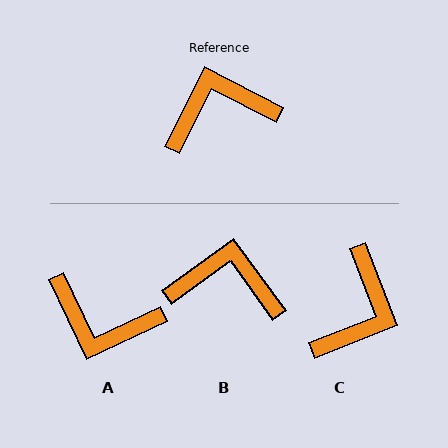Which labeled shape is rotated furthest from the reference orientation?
A, about 142 degrees away.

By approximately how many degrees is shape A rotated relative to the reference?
Approximately 142 degrees counter-clockwise.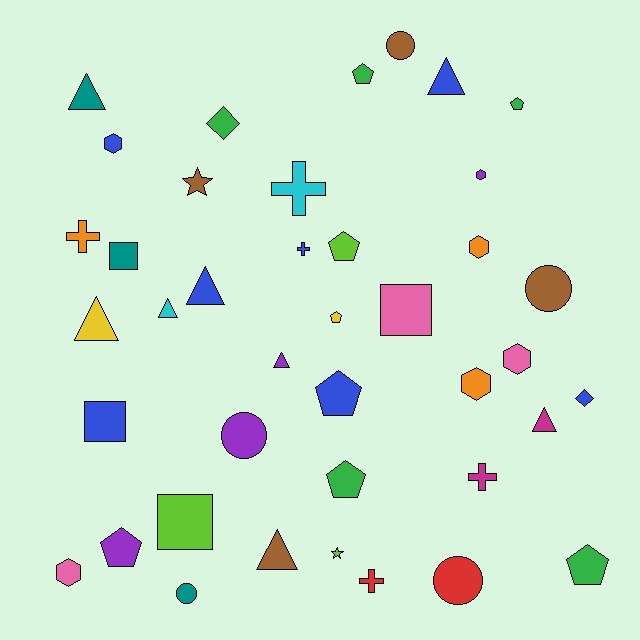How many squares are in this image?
There are 4 squares.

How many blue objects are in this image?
There are 7 blue objects.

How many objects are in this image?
There are 40 objects.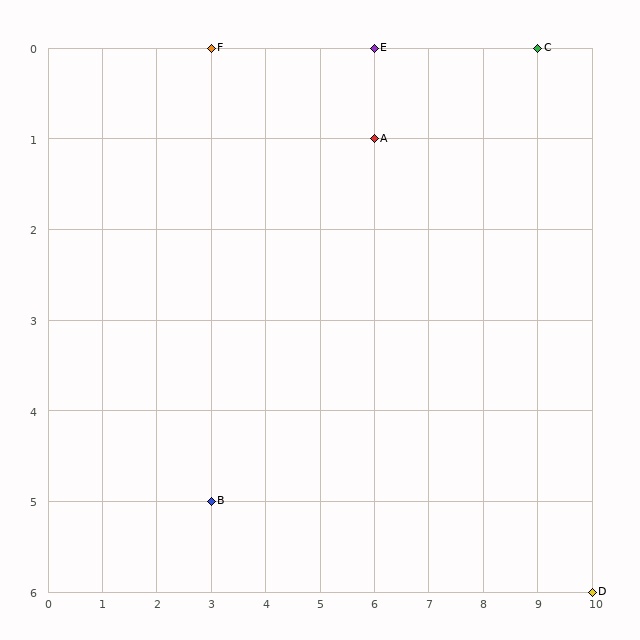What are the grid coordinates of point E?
Point E is at grid coordinates (6, 0).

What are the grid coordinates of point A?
Point A is at grid coordinates (6, 1).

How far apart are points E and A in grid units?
Points E and A are 1 row apart.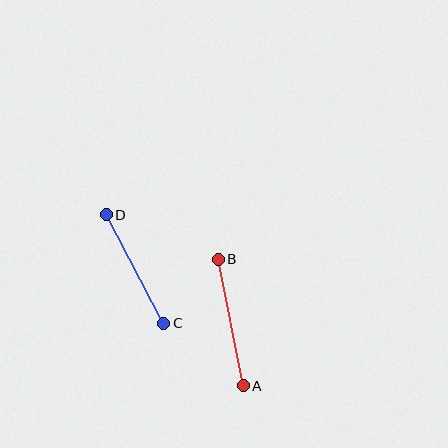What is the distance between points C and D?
The distance is approximately 123 pixels.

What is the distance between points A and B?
The distance is approximately 129 pixels.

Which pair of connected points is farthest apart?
Points A and B are farthest apart.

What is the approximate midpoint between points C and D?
The midpoint is at approximately (135, 269) pixels.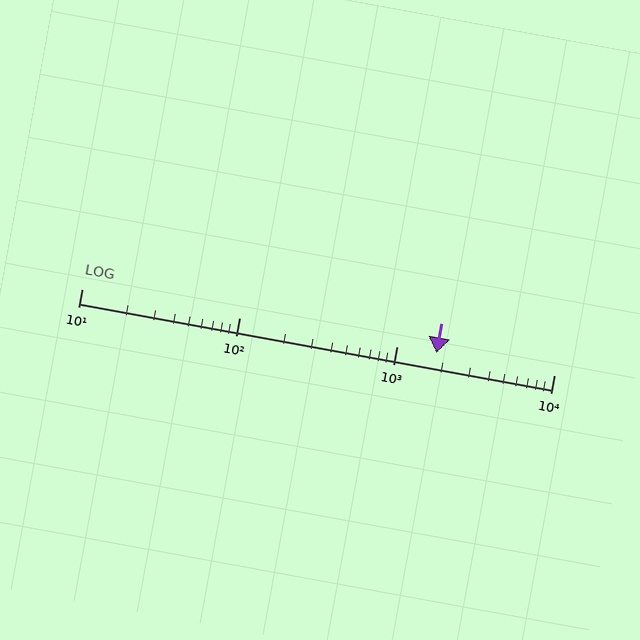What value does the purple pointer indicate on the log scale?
The pointer indicates approximately 1800.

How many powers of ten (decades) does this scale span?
The scale spans 3 decades, from 10 to 10000.